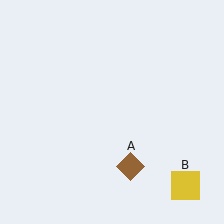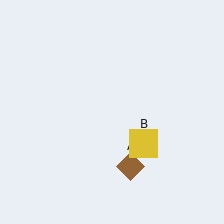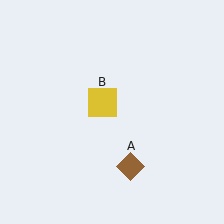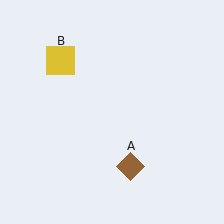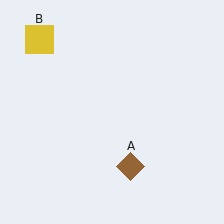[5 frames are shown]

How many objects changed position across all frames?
1 object changed position: yellow square (object B).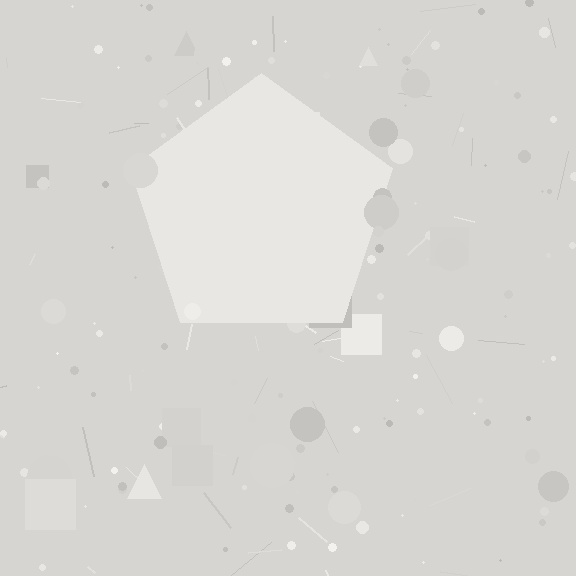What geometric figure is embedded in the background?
A pentagon is embedded in the background.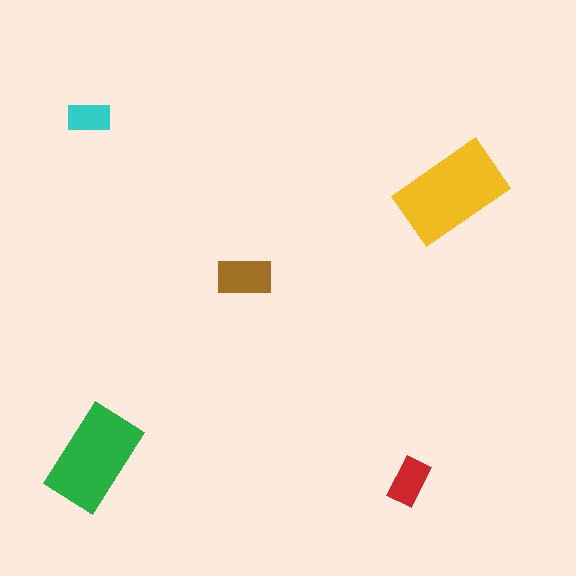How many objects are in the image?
There are 5 objects in the image.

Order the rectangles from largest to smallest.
the yellow one, the green one, the brown one, the red one, the cyan one.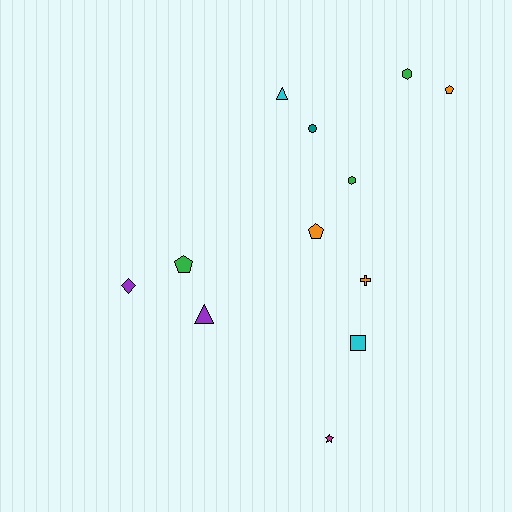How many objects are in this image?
There are 12 objects.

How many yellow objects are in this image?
There are no yellow objects.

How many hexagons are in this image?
There are 2 hexagons.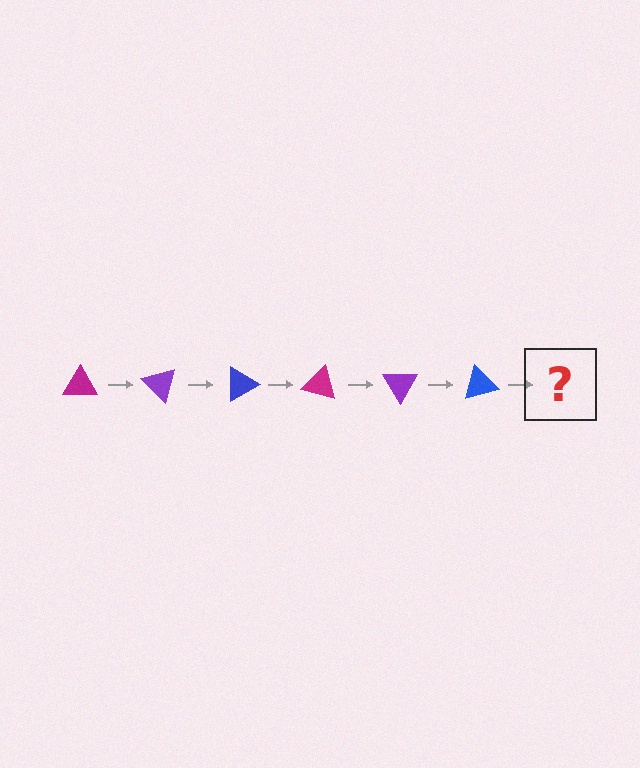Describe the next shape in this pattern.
It should be a magenta triangle, rotated 270 degrees from the start.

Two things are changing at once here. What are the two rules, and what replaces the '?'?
The two rules are that it rotates 45 degrees each step and the color cycles through magenta, purple, and blue. The '?' should be a magenta triangle, rotated 270 degrees from the start.